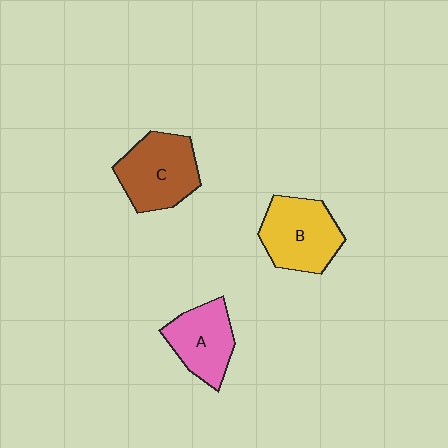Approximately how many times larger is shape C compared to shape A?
Approximately 1.2 times.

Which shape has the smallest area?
Shape A (pink).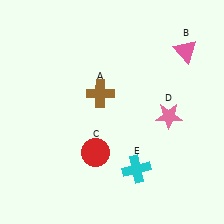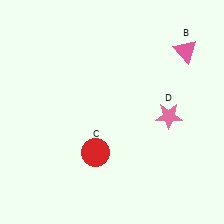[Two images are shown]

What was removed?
The cyan cross (E), the brown cross (A) were removed in Image 2.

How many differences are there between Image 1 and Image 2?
There are 2 differences between the two images.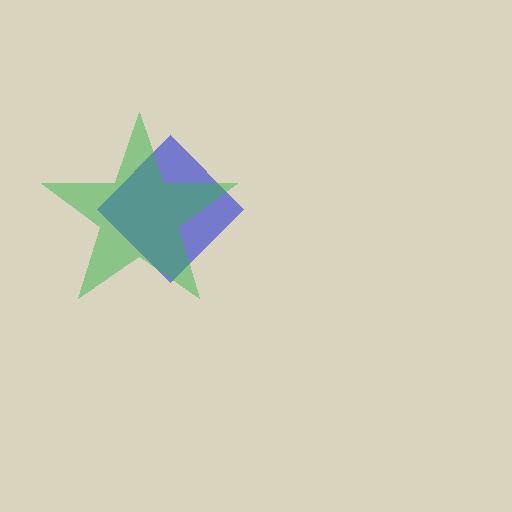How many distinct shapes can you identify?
There are 2 distinct shapes: a blue diamond, a green star.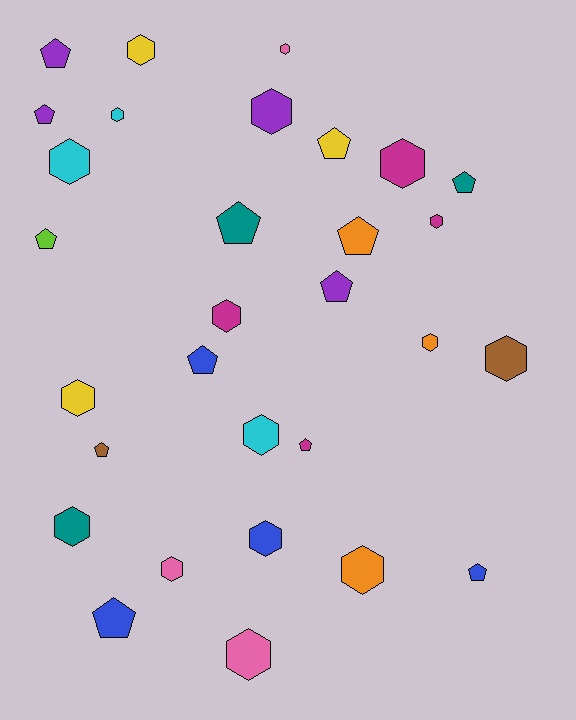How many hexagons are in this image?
There are 17 hexagons.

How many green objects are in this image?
There are no green objects.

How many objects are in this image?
There are 30 objects.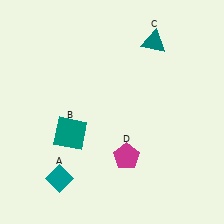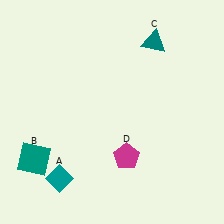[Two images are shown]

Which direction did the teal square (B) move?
The teal square (B) moved left.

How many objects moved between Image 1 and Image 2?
1 object moved between the two images.